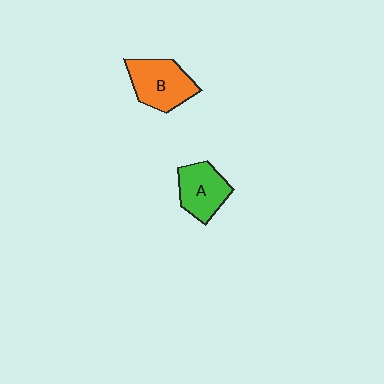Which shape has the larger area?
Shape B (orange).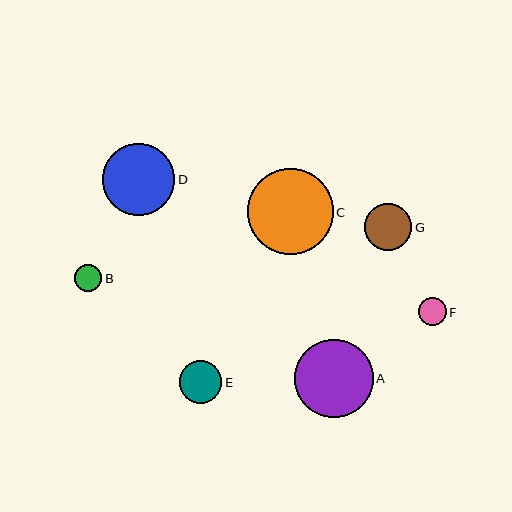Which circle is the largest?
Circle C is the largest with a size of approximately 86 pixels.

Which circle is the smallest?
Circle B is the smallest with a size of approximately 27 pixels.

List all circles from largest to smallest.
From largest to smallest: C, A, D, G, E, F, B.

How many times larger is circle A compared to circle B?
Circle A is approximately 2.9 times the size of circle B.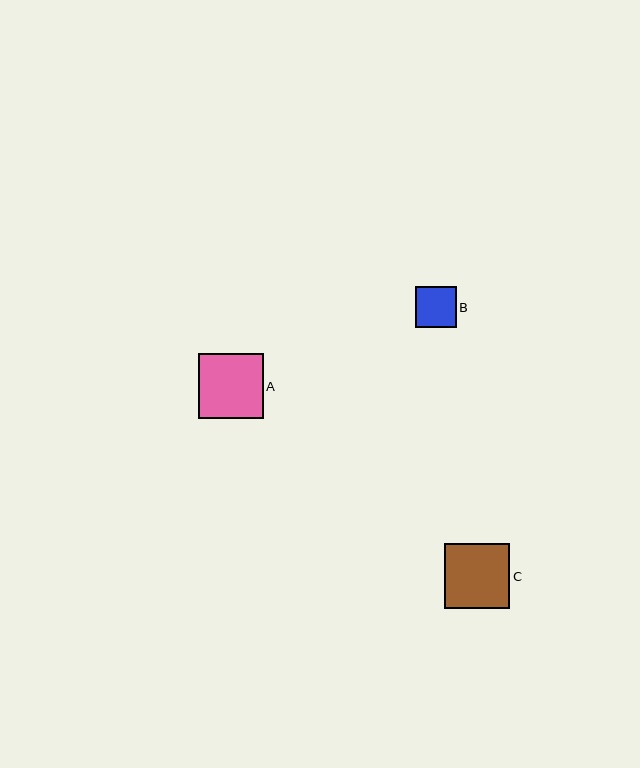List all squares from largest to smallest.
From largest to smallest: C, A, B.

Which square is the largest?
Square C is the largest with a size of approximately 65 pixels.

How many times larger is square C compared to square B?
Square C is approximately 1.6 times the size of square B.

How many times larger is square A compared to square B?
Square A is approximately 1.6 times the size of square B.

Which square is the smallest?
Square B is the smallest with a size of approximately 41 pixels.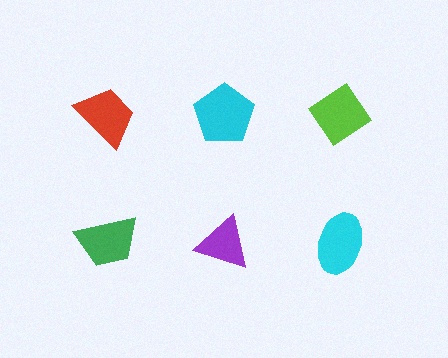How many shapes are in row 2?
3 shapes.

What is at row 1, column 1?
A red trapezoid.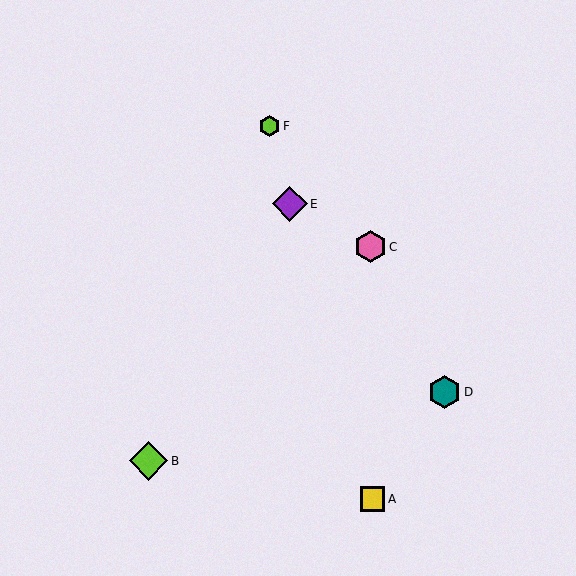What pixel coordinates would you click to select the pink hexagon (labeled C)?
Click at (370, 247) to select the pink hexagon C.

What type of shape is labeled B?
Shape B is a lime diamond.